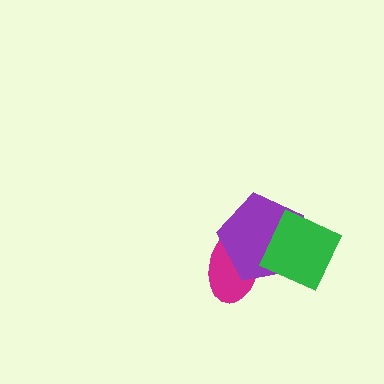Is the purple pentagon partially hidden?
Yes, it is partially covered by another shape.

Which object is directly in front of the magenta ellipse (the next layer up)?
The purple pentagon is directly in front of the magenta ellipse.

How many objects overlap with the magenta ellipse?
2 objects overlap with the magenta ellipse.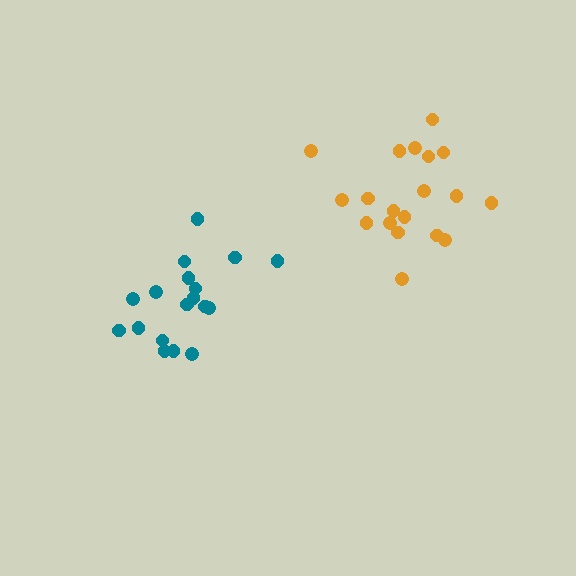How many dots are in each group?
Group 1: 18 dots, Group 2: 19 dots (37 total).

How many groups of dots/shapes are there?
There are 2 groups.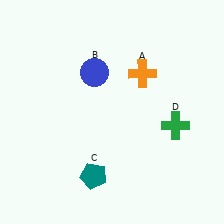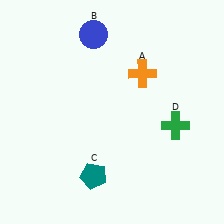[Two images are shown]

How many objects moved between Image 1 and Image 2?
1 object moved between the two images.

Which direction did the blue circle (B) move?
The blue circle (B) moved up.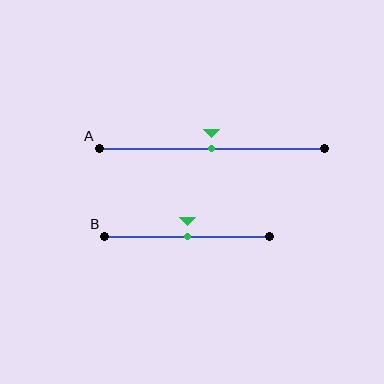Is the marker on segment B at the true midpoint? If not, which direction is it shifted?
Yes, the marker on segment B is at the true midpoint.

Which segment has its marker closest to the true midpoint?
Segment A has its marker closest to the true midpoint.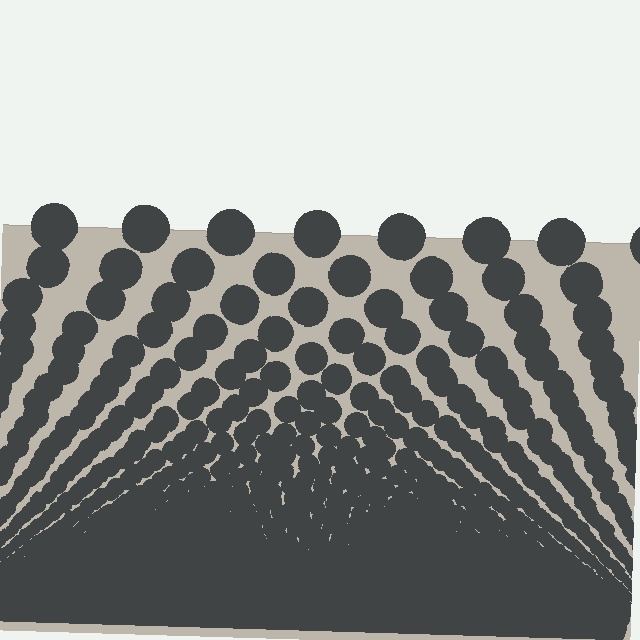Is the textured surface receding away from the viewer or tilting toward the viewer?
The surface appears to tilt toward the viewer. Texture elements get larger and sparser toward the top.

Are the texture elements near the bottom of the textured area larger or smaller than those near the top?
Smaller. The gradient is inverted — elements near the bottom are smaller and denser.